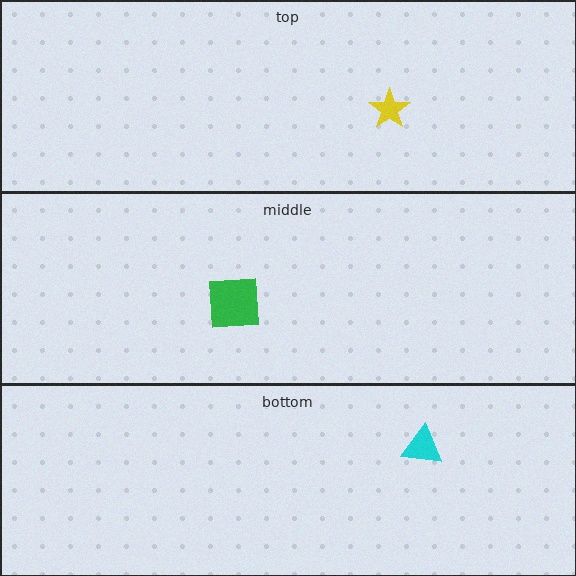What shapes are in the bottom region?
The cyan triangle.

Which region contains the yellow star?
The top region.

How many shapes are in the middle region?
1.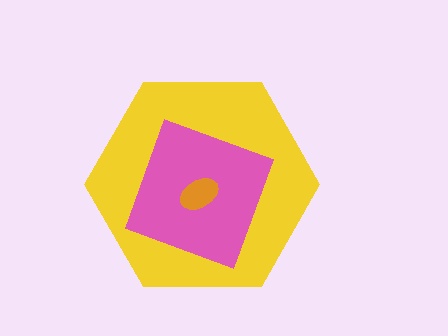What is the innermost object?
The orange ellipse.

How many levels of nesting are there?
3.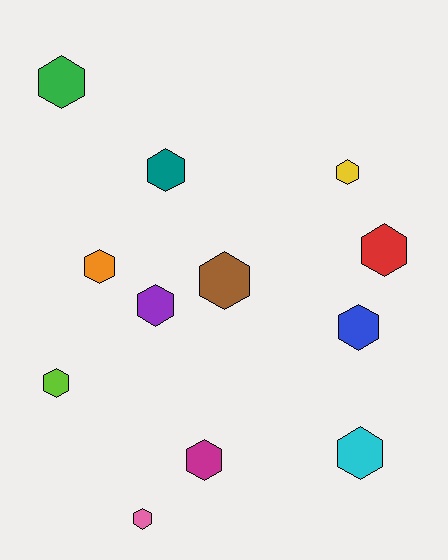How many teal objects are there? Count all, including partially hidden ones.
There is 1 teal object.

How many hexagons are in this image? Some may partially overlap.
There are 12 hexagons.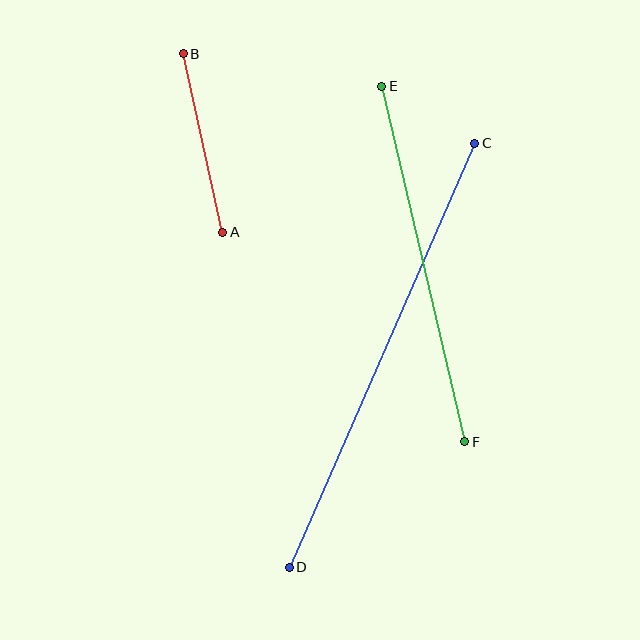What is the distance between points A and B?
The distance is approximately 183 pixels.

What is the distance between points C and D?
The distance is approximately 463 pixels.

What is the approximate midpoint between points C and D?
The midpoint is at approximately (382, 355) pixels.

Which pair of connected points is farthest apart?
Points C and D are farthest apart.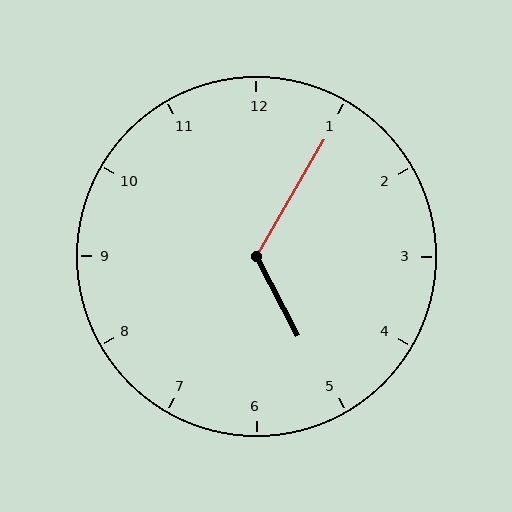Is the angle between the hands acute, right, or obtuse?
It is obtuse.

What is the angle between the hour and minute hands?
Approximately 122 degrees.